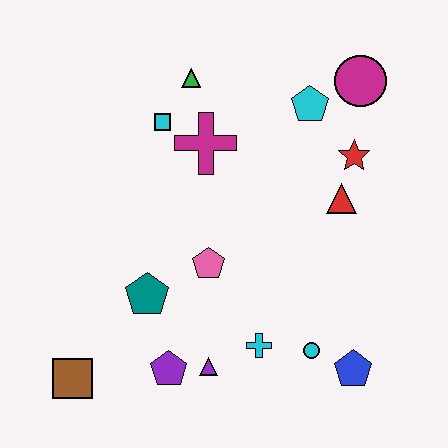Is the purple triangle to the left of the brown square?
No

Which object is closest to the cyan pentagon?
The magenta circle is closest to the cyan pentagon.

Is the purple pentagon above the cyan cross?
No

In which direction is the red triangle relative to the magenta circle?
The red triangle is below the magenta circle.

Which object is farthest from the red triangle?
The brown square is farthest from the red triangle.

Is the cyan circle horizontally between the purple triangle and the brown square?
No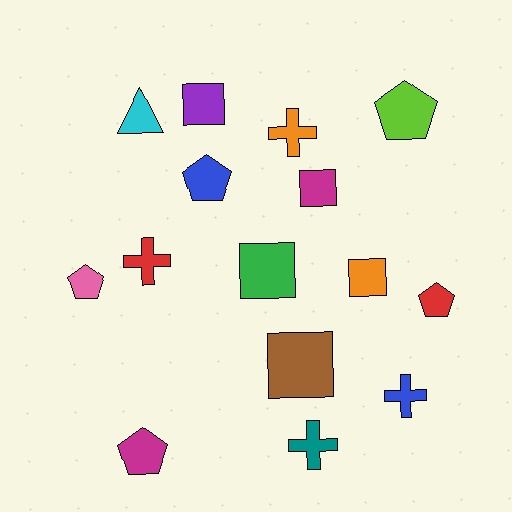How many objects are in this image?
There are 15 objects.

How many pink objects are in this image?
There is 1 pink object.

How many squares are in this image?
There are 5 squares.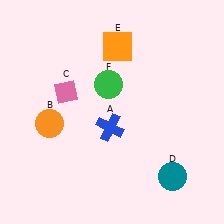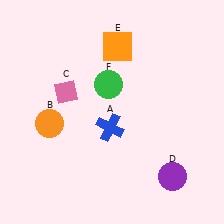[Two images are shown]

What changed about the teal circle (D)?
In Image 1, D is teal. In Image 2, it changed to purple.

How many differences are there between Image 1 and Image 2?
There is 1 difference between the two images.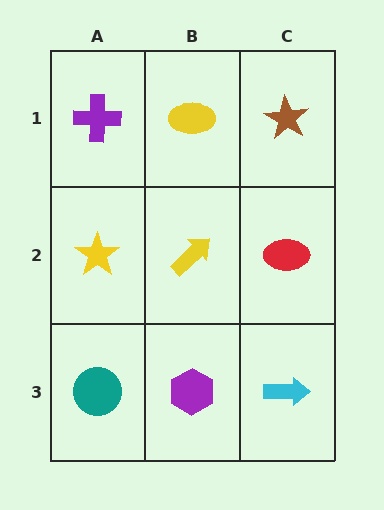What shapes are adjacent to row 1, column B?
A yellow arrow (row 2, column B), a purple cross (row 1, column A), a brown star (row 1, column C).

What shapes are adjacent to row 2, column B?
A yellow ellipse (row 1, column B), a purple hexagon (row 3, column B), a yellow star (row 2, column A), a red ellipse (row 2, column C).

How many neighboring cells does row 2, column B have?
4.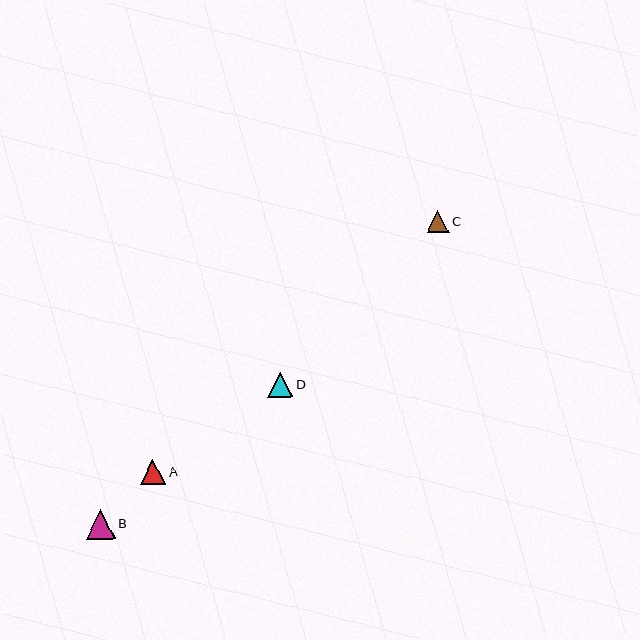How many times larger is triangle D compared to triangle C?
Triangle D is approximately 1.1 times the size of triangle C.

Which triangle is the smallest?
Triangle C is the smallest with a size of approximately 22 pixels.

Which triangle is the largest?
Triangle B is the largest with a size of approximately 30 pixels.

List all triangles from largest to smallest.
From largest to smallest: B, D, A, C.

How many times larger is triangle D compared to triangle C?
Triangle D is approximately 1.1 times the size of triangle C.